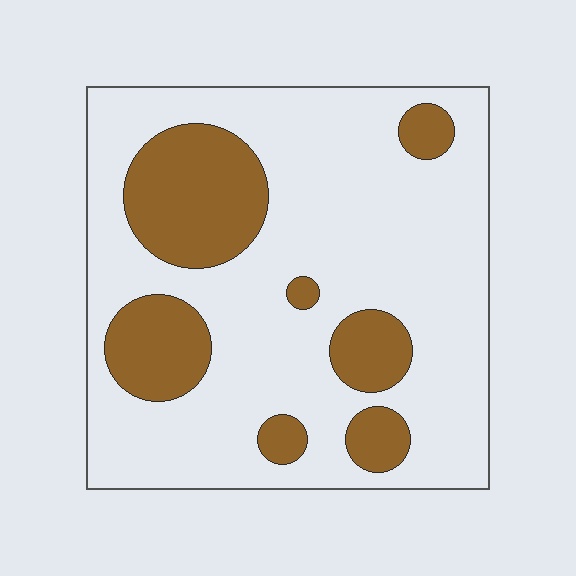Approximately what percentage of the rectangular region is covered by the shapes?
Approximately 25%.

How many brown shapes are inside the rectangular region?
7.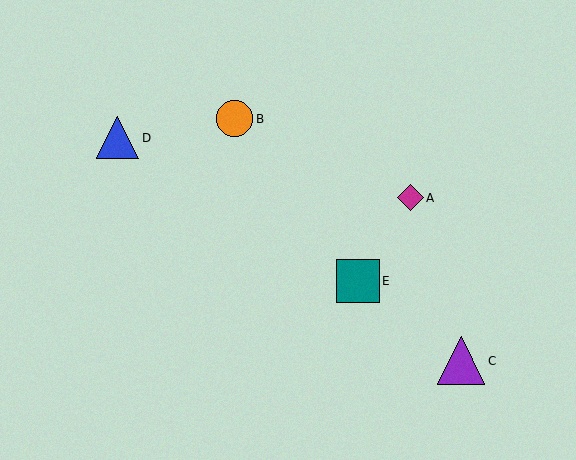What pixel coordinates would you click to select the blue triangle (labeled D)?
Click at (118, 138) to select the blue triangle D.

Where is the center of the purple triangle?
The center of the purple triangle is at (461, 361).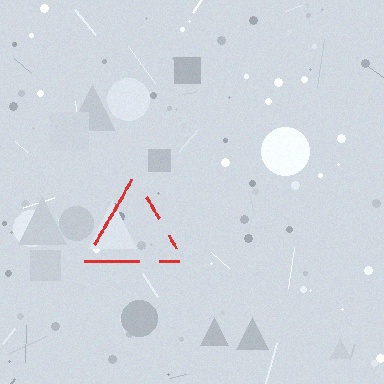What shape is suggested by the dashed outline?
The dashed outline suggests a triangle.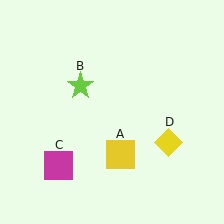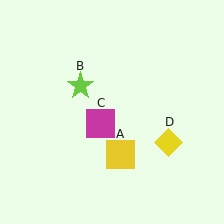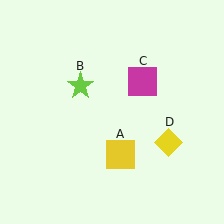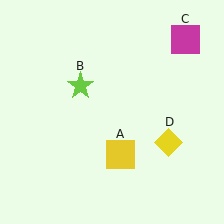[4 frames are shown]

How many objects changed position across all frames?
1 object changed position: magenta square (object C).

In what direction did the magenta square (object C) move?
The magenta square (object C) moved up and to the right.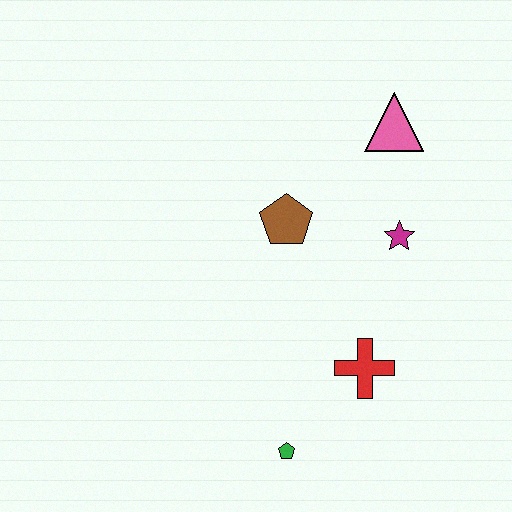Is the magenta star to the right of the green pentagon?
Yes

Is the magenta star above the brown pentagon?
No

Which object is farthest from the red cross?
The pink triangle is farthest from the red cross.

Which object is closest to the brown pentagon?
The magenta star is closest to the brown pentagon.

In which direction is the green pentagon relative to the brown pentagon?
The green pentagon is below the brown pentagon.